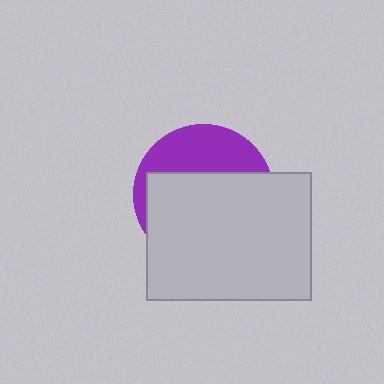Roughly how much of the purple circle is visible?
A small part of it is visible (roughly 33%).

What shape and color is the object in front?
The object in front is a light gray rectangle.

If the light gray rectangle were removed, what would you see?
You would see the complete purple circle.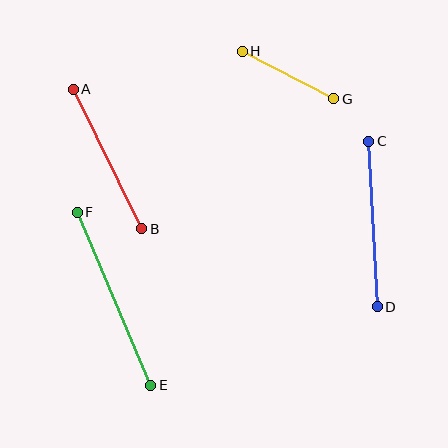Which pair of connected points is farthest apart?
Points E and F are farthest apart.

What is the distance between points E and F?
The distance is approximately 188 pixels.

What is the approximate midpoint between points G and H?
The midpoint is at approximately (288, 75) pixels.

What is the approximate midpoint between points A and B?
The midpoint is at approximately (108, 159) pixels.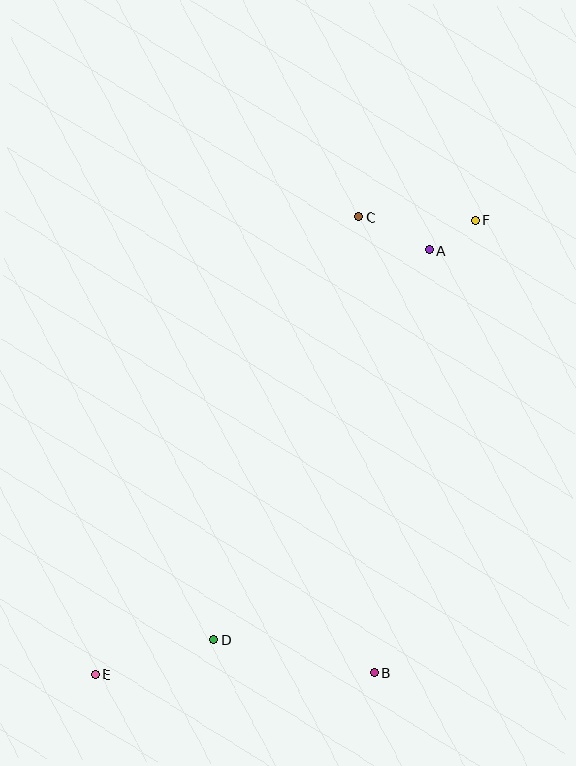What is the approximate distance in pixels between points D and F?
The distance between D and F is approximately 494 pixels.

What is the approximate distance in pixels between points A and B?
The distance between A and B is approximately 426 pixels.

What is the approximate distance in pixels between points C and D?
The distance between C and D is approximately 447 pixels.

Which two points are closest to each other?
Points A and F are closest to each other.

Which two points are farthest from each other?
Points E and F are farthest from each other.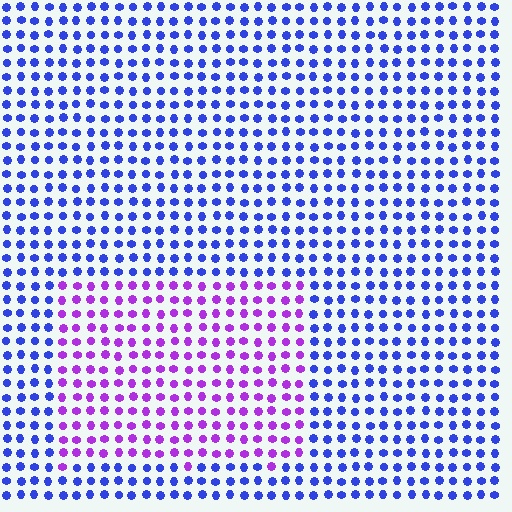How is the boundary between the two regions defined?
The boundary is defined purely by a slight shift in hue (about 50 degrees). Spacing, size, and orientation are identical on both sides.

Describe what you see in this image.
The image is filled with small blue elements in a uniform arrangement. A rectangle-shaped region is visible where the elements are tinted to a slightly different hue, forming a subtle color boundary.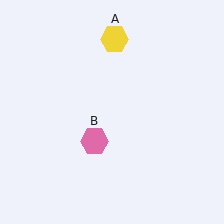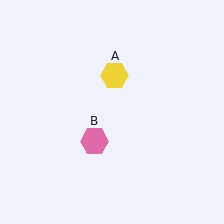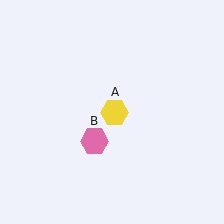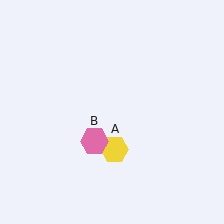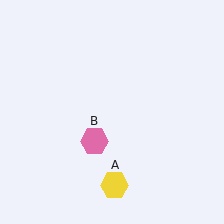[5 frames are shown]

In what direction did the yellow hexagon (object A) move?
The yellow hexagon (object A) moved down.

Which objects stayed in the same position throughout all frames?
Pink hexagon (object B) remained stationary.